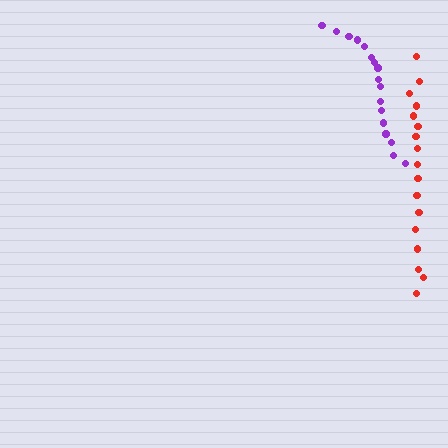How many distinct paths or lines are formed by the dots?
There are 2 distinct paths.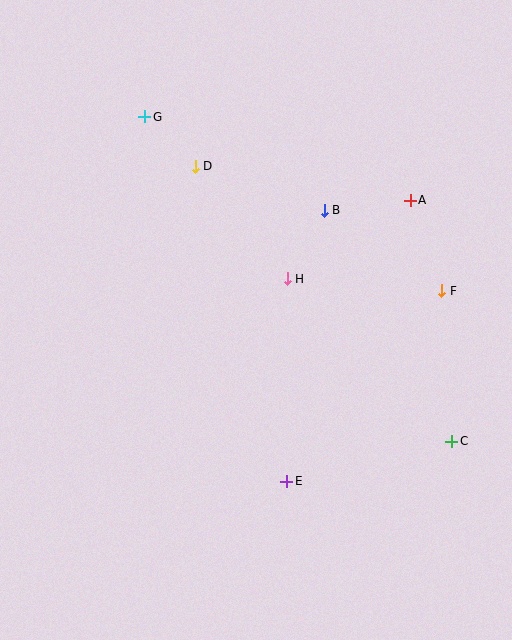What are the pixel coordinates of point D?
Point D is at (195, 166).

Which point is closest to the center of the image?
Point H at (287, 279) is closest to the center.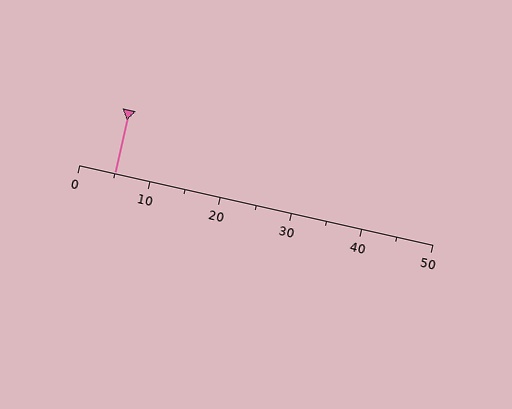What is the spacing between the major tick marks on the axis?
The major ticks are spaced 10 apart.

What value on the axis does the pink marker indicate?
The marker indicates approximately 5.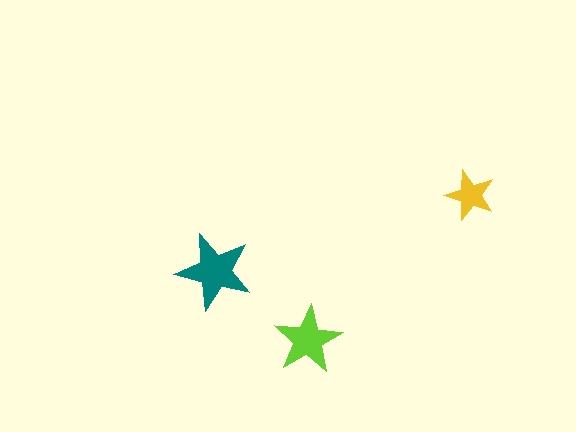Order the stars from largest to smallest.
the teal one, the lime one, the yellow one.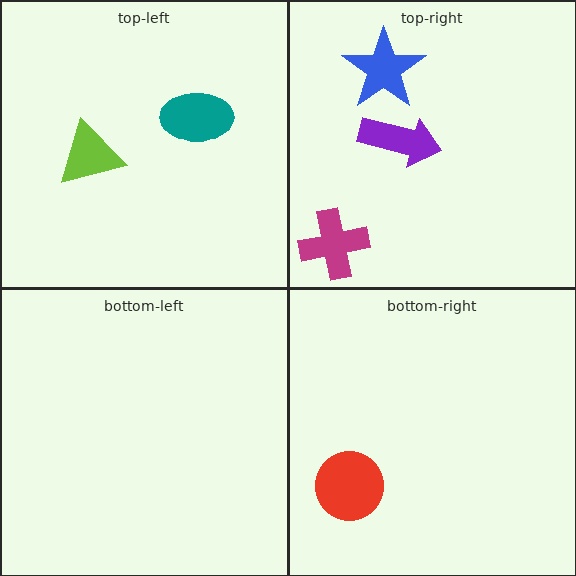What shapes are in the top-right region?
The purple arrow, the magenta cross, the blue star.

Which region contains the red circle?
The bottom-right region.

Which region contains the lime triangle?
The top-left region.